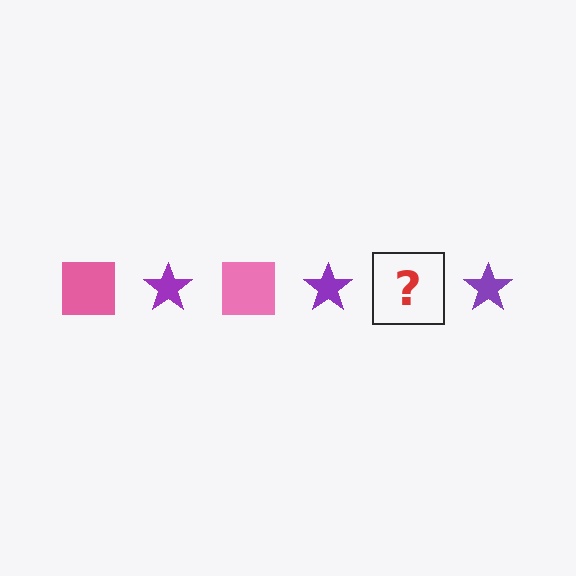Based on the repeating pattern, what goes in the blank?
The blank should be a pink square.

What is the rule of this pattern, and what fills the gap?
The rule is that the pattern alternates between pink square and purple star. The gap should be filled with a pink square.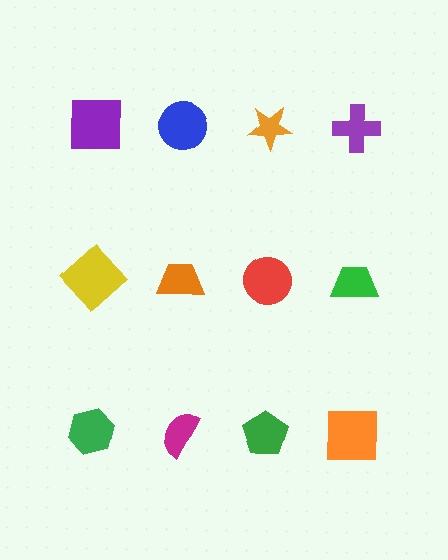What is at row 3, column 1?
A green hexagon.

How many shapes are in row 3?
4 shapes.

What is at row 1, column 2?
A blue circle.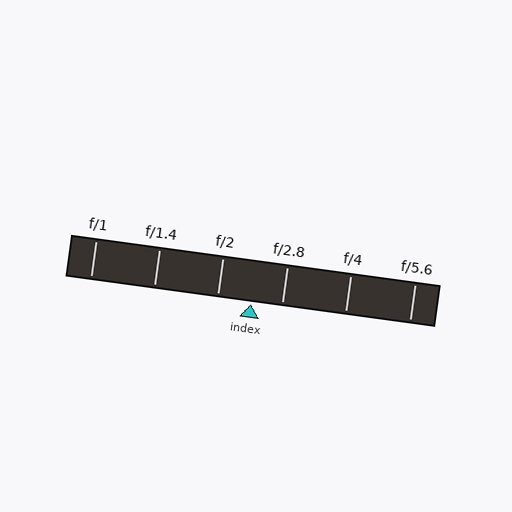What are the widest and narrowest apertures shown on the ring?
The widest aperture shown is f/1 and the narrowest is f/5.6.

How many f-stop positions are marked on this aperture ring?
There are 6 f-stop positions marked.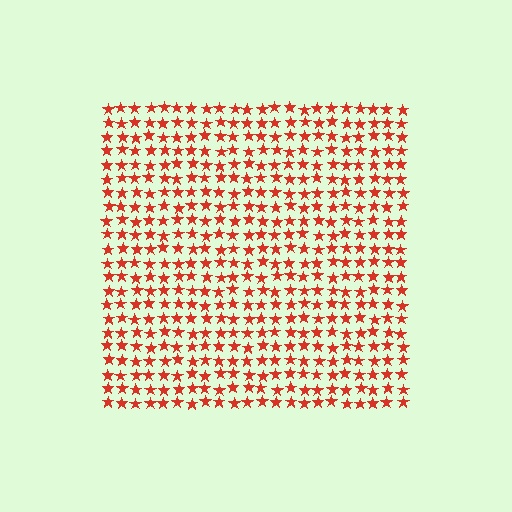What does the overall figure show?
The overall figure shows a square.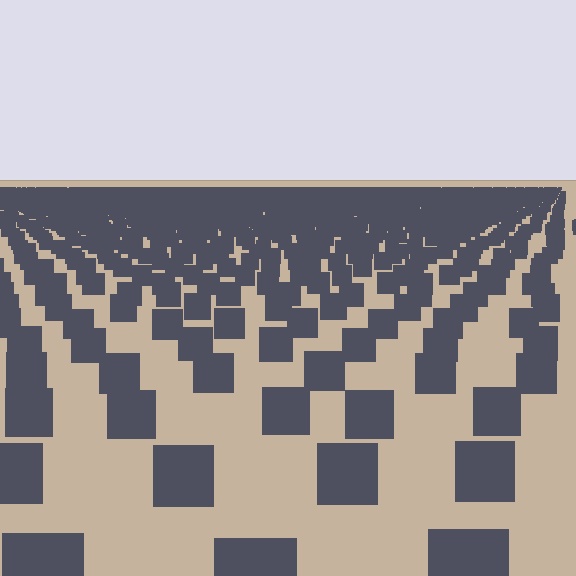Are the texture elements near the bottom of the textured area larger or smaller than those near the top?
Larger. Near the bottom, elements are closer to the viewer and appear at a bigger on-screen size.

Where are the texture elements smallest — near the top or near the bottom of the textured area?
Near the top.